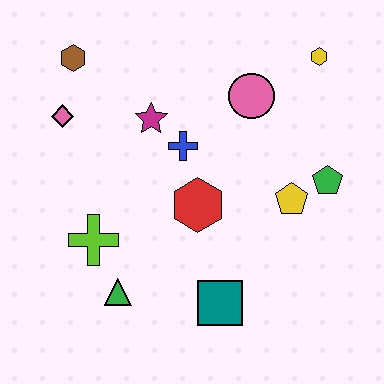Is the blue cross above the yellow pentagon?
Yes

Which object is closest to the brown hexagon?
The pink diamond is closest to the brown hexagon.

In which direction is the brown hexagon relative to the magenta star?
The brown hexagon is to the left of the magenta star.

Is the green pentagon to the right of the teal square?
Yes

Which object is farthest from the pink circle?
The green triangle is farthest from the pink circle.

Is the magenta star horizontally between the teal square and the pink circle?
No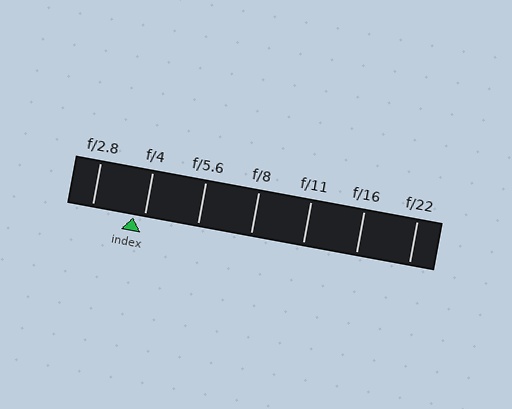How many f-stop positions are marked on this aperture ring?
There are 7 f-stop positions marked.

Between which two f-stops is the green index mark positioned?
The index mark is between f/2.8 and f/4.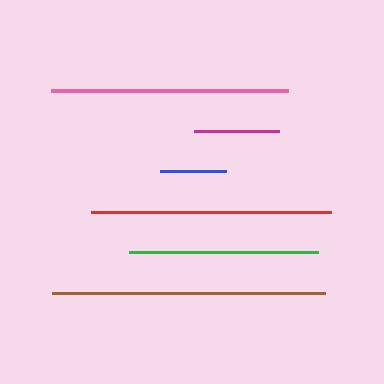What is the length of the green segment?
The green segment is approximately 189 pixels long.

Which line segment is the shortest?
The blue line is the shortest at approximately 66 pixels.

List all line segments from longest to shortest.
From longest to shortest: brown, red, pink, green, magenta, blue.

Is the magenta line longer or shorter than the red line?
The red line is longer than the magenta line.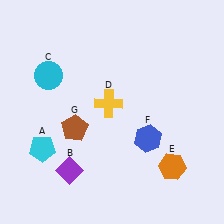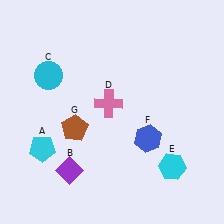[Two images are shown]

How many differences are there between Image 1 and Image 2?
There are 2 differences between the two images.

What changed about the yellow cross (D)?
In Image 1, D is yellow. In Image 2, it changed to pink.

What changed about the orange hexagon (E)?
In Image 1, E is orange. In Image 2, it changed to cyan.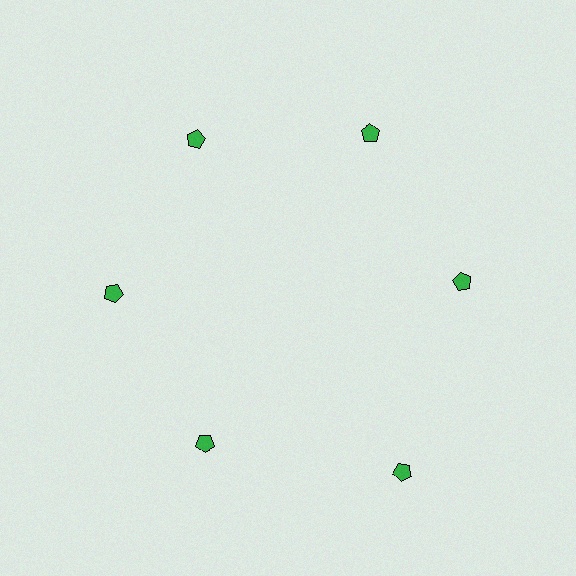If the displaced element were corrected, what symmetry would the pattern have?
It would have 6-fold rotational symmetry — the pattern would map onto itself every 60 degrees.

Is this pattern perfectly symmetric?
No. The 6 green pentagons are arranged in a ring, but one element near the 5 o'clock position is pushed outward from the center, breaking the 6-fold rotational symmetry.